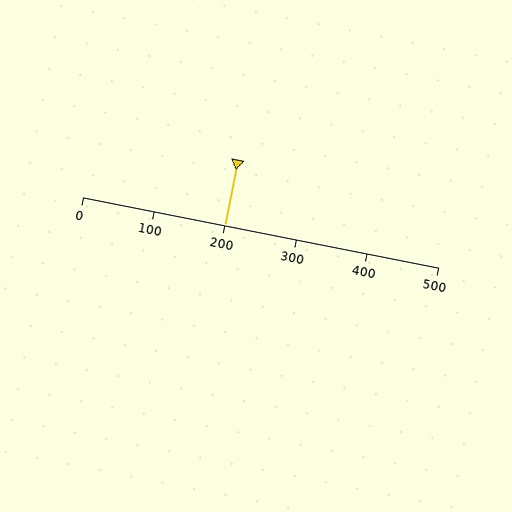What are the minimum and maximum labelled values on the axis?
The axis runs from 0 to 500.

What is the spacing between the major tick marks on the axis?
The major ticks are spaced 100 apart.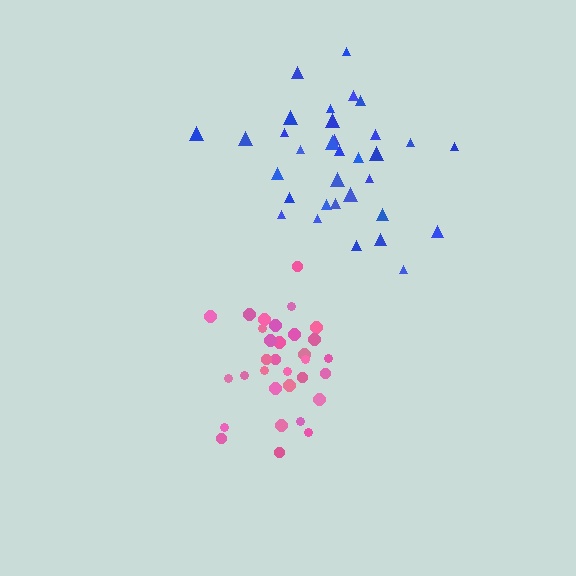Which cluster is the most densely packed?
Pink.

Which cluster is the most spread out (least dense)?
Blue.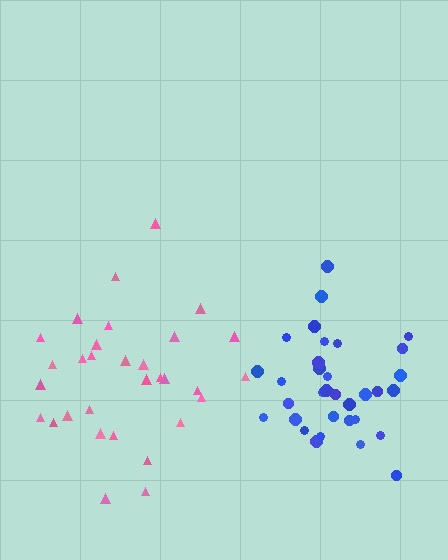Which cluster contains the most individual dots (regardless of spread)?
Blue (34).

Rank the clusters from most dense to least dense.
blue, pink.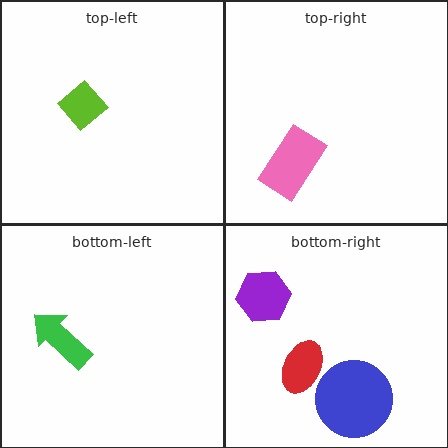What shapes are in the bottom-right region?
The blue circle, the red ellipse, the purple hexagon.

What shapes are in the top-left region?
The lime diamond.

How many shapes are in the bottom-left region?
1.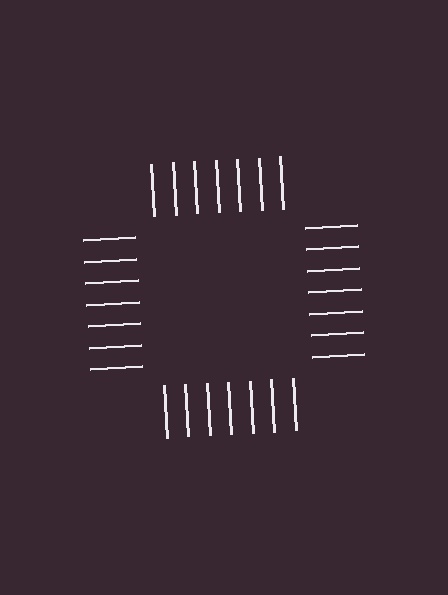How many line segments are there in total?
28 — 7 along each of the 4 edges.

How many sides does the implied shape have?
4 sides — the line-ends trace a square.